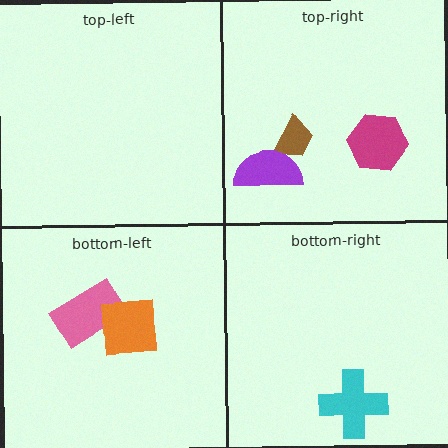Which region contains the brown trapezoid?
The top-right region.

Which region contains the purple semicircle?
The top-right region.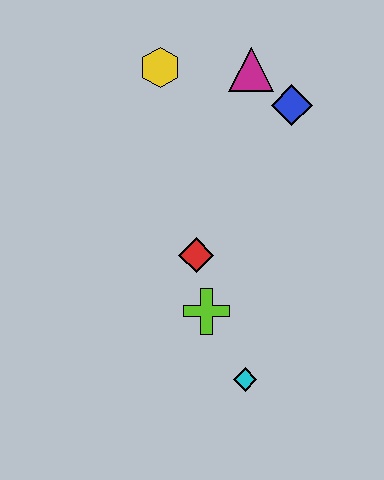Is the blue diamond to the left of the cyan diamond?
No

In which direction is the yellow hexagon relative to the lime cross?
The yellow hexagon is above the lime cross.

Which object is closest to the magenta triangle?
The blue diamond is closest to the magenta triangle.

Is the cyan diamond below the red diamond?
Yes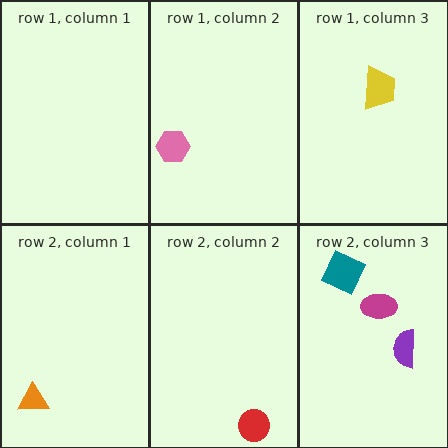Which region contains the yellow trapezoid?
The row 1, column 3 region.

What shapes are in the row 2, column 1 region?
The orange triangle.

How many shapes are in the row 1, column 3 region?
1.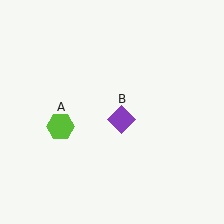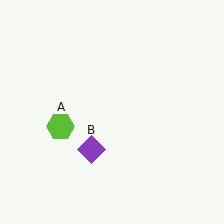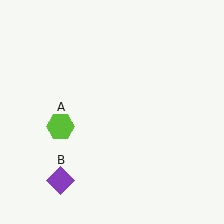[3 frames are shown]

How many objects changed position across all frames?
1 object changed position: purple diamond (object B).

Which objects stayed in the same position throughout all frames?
Lime hexagon (object A) remained stationary.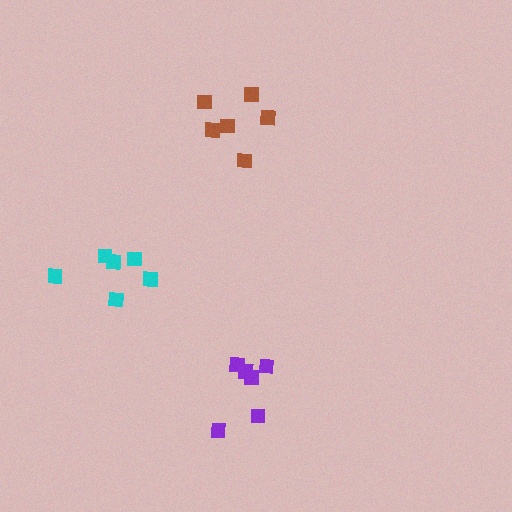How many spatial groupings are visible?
There are 3 spatial groupings.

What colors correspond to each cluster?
The clusters are colored: brown, purple, cyan.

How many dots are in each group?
Group 1: 6 dots, Group 2: 6 dots, Group 3: 6 dots (18 total).